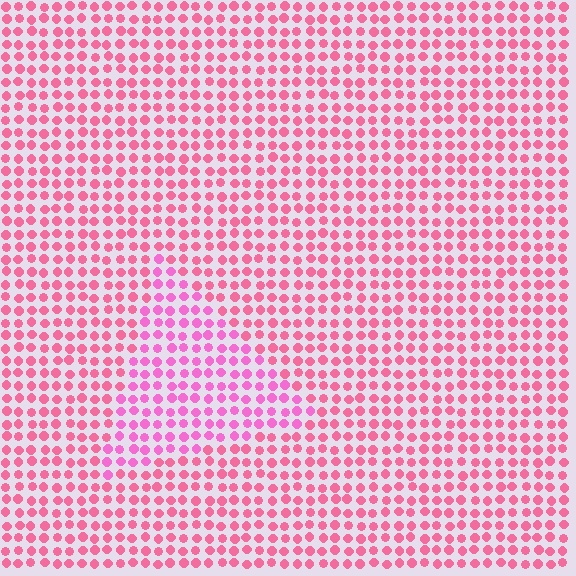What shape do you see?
I see a triangle.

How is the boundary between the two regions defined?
The boundary is defined purely by a slight shift in hue (about 23 degrees). Spacing, size, and orientation are identical on both sides.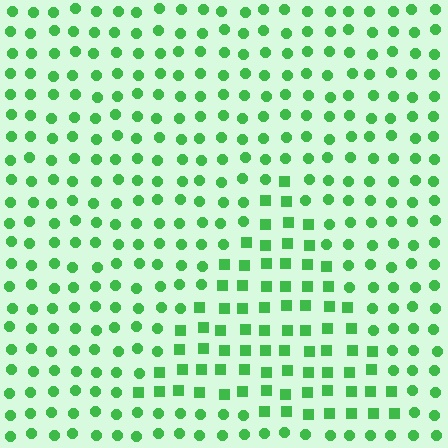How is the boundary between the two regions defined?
The boundary is defined by a change in element shape: squares inside vs. circles outside. All elements share the same color and spacing.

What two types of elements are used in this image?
The image uses squares inside the triangle region and circles outside it.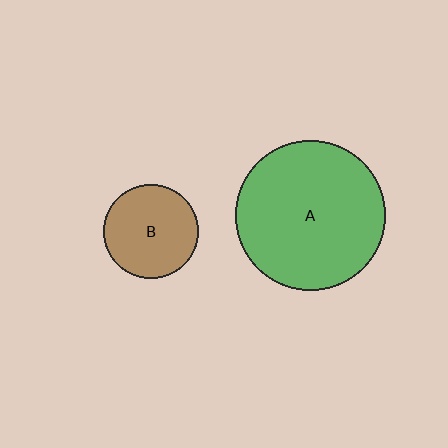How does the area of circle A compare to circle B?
Approximately 2.5 times.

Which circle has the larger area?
Circle A (green).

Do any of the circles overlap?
No, none of the circles overlap.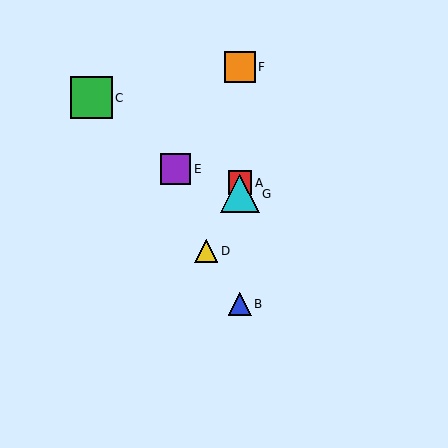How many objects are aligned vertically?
4 objects (A, B, F, G) are aligned vertically.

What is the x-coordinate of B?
Object B is at x≈240.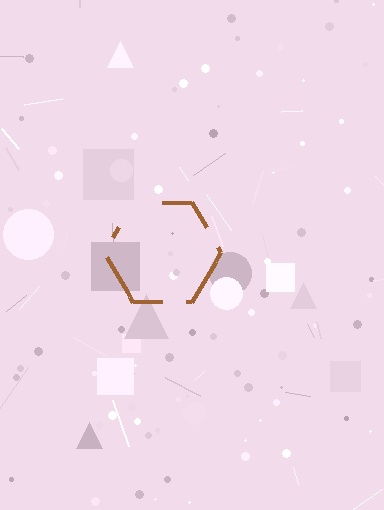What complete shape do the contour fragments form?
The contour fragments form a hexagon.